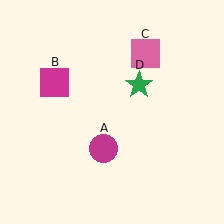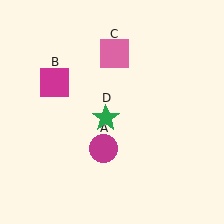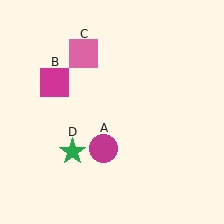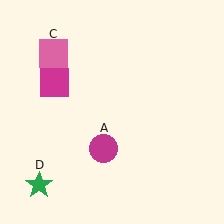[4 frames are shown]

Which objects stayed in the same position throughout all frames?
Magenta circle (object A) and magenta square (object B) remained stationary.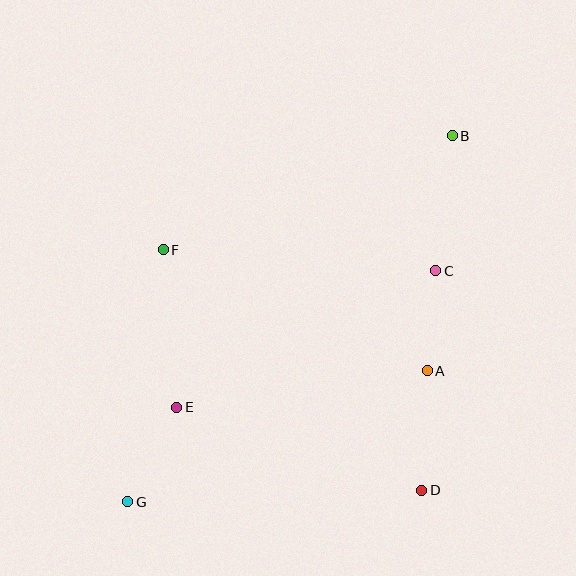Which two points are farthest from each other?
Points B and G are farthest from each other.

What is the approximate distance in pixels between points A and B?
The distance between A and B is approximately 236 pixels.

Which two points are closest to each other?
Points A and C are closest to each other.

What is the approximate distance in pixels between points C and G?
The distance between C and G is approximately 385 pixels.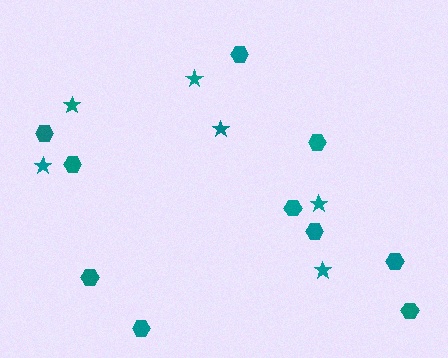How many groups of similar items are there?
There are 2 groups: one group of stars (6) and one group of hexagons (10).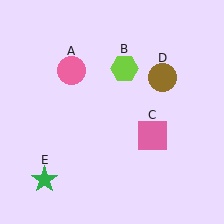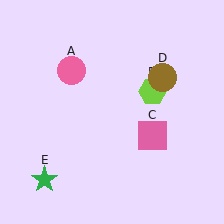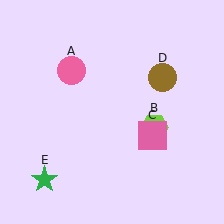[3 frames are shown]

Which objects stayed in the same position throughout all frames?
Pink circle (object A) and pink square (object C) and brown circle (object D) and green star (object E) remained stationary.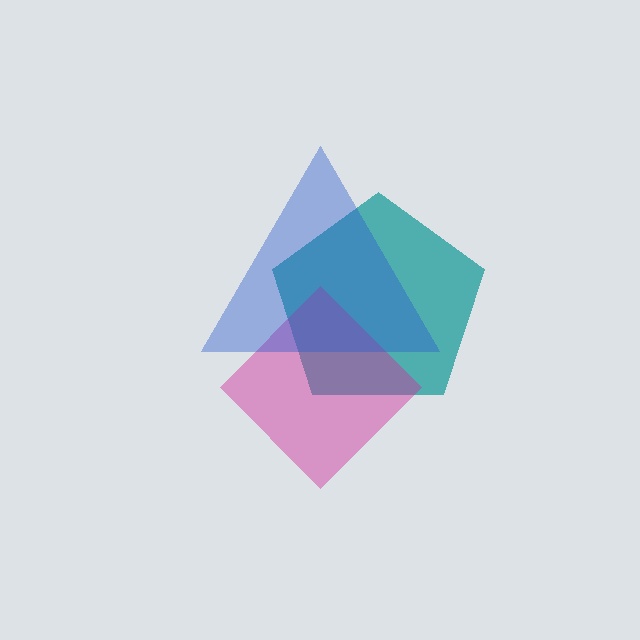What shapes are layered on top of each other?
The layered shapes are: a teal pentagon, a magenta diamond, a blue triangle.